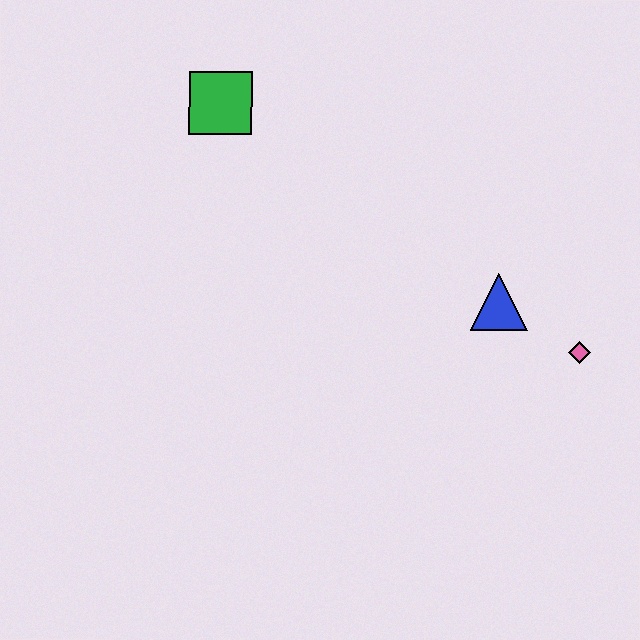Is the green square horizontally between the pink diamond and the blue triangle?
No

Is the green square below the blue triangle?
No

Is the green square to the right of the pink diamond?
No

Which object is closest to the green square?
The blue triangle is closest to the green square.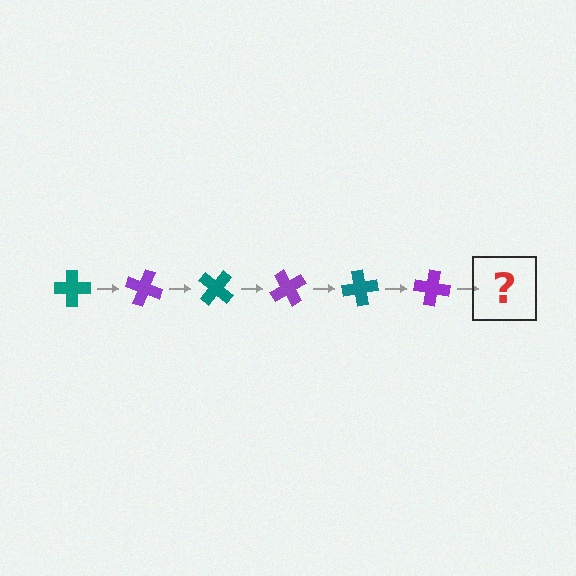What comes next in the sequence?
The next element should be a teal cross, rotated 120 degrees from the start.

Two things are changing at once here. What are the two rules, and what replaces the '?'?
The two rules are that it rotates 20 degrees each step and the color cycles through teal and purple. The '?' should be a teal cross, rotated 120 degrees from the start.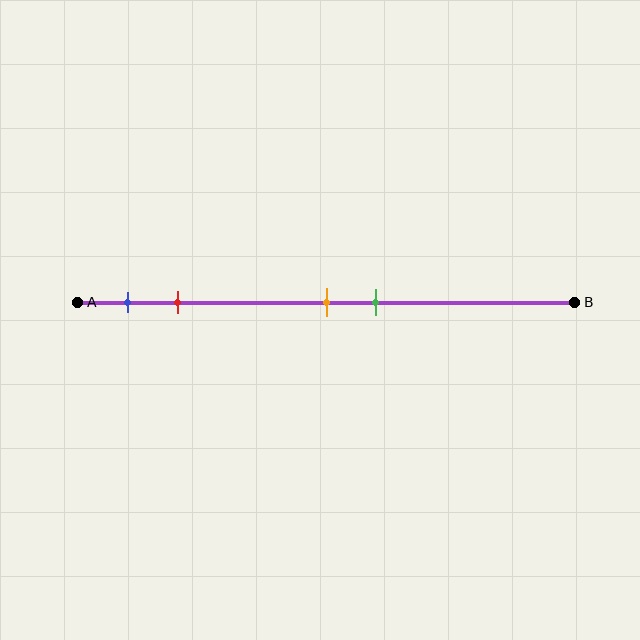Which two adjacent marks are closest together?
The orange and green marks are the closest adjacent pair.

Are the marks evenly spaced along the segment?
No, the marks are not evenly spaced.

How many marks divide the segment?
There are 4 marks dividing the segment.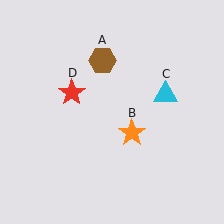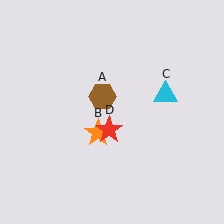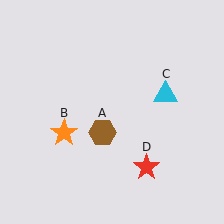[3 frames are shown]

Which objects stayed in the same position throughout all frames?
Cyan triangle (object C) remained stationary.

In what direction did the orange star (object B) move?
The orange star (object B) moved left.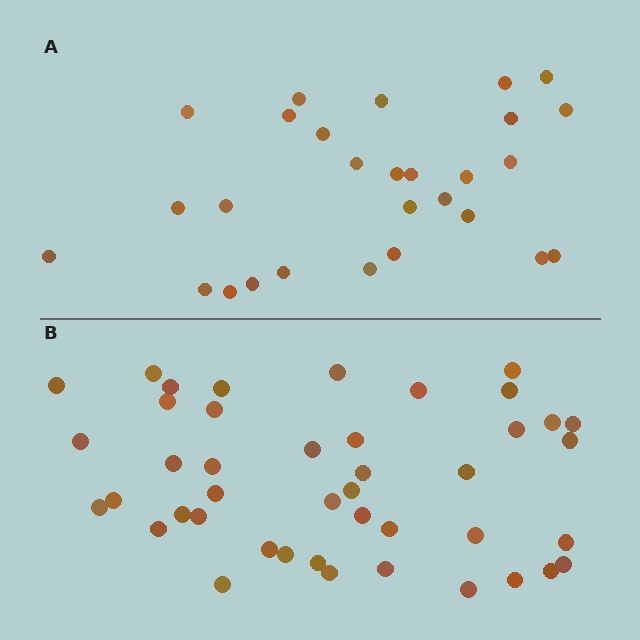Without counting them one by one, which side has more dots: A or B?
Region B (the bottom region) has more dots.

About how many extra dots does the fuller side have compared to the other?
Region B has approximately 15 more dots than region A.